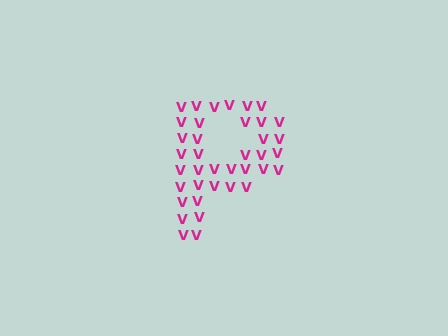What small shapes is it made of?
It is made of small letter V's.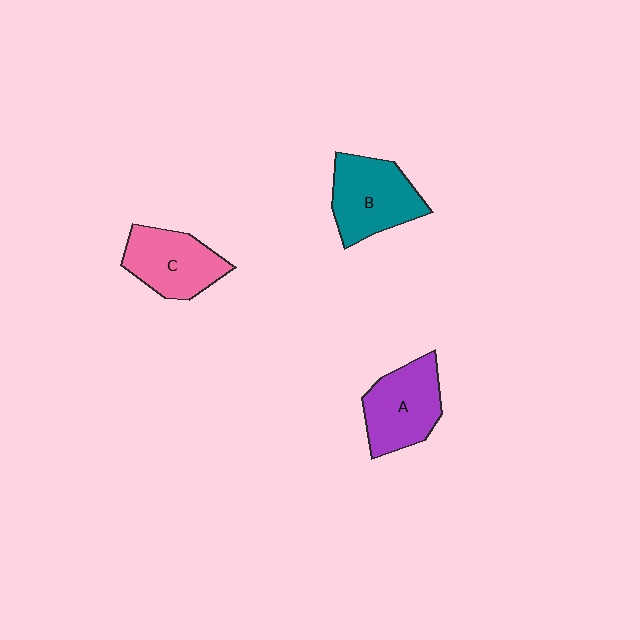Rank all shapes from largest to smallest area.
From largest to smallest: B (teal), A (purple), C (pink).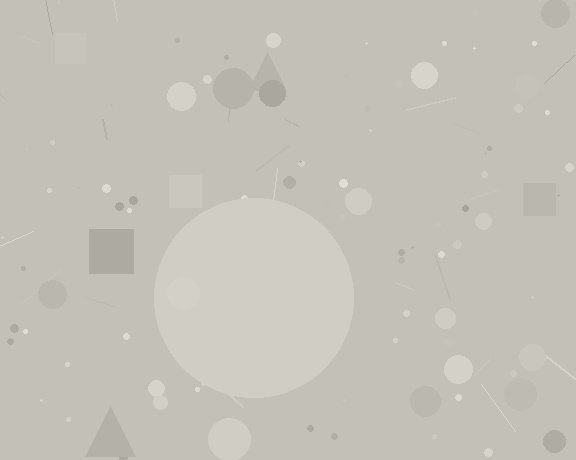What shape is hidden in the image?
A circle is hidden in the image.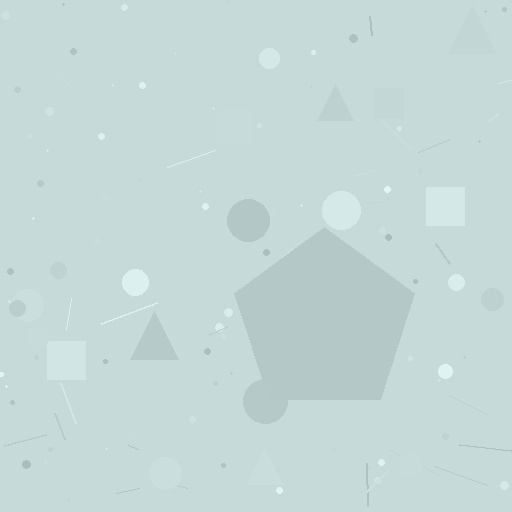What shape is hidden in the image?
A pentagon is hidden in the image.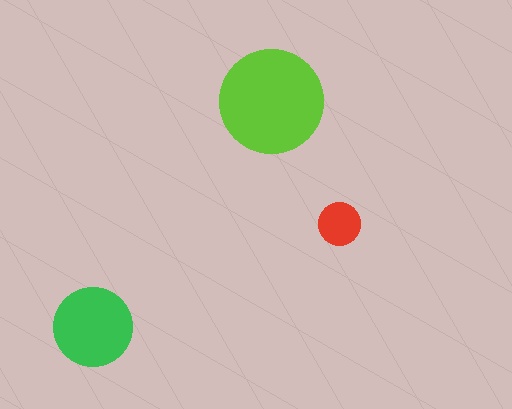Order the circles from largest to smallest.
the lime one, the green one, the red one.